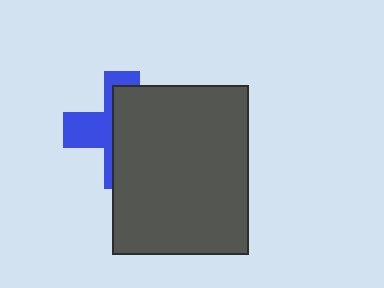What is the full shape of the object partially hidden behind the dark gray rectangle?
The partially hidden object is a blue cross.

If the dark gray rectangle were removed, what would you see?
You would see the complete blue cross.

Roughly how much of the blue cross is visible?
A small part of it is visible (roughly 39%).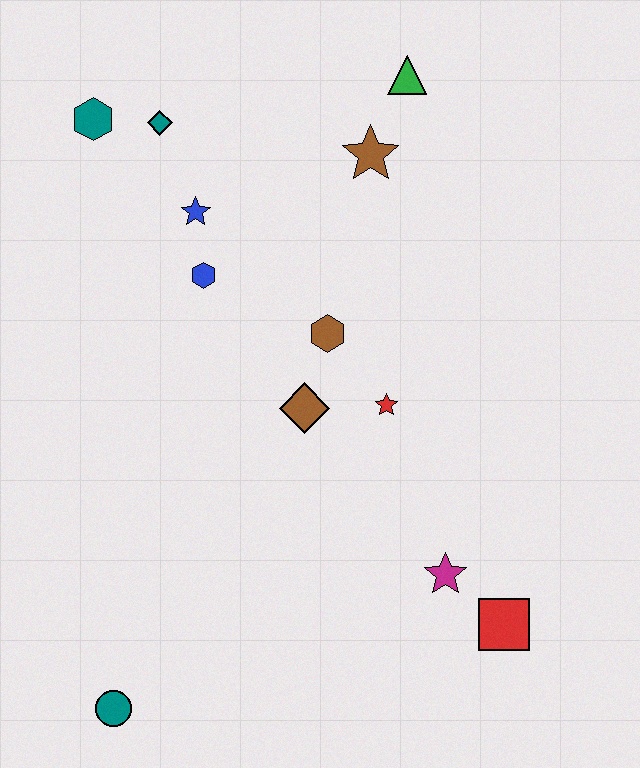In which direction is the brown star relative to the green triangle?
The brown star is below the green triangle.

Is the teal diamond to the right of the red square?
No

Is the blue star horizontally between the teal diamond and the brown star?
Yes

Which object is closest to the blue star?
The blue hexagon is closest to the blue star.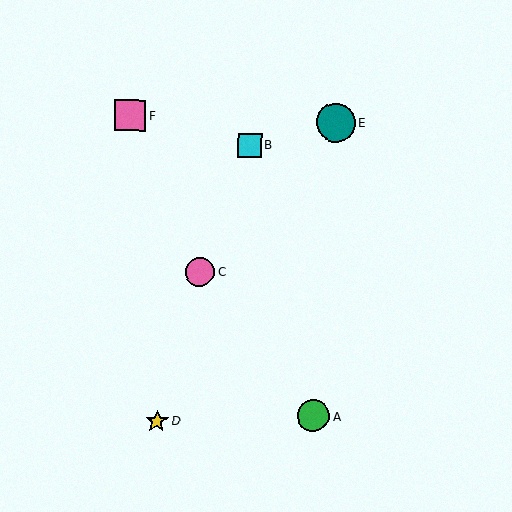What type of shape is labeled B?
Shape B is a cyan square.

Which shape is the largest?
The teal circle (labeled E) is the largest.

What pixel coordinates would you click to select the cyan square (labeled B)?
Click at (250, 145) to select the cyan square B.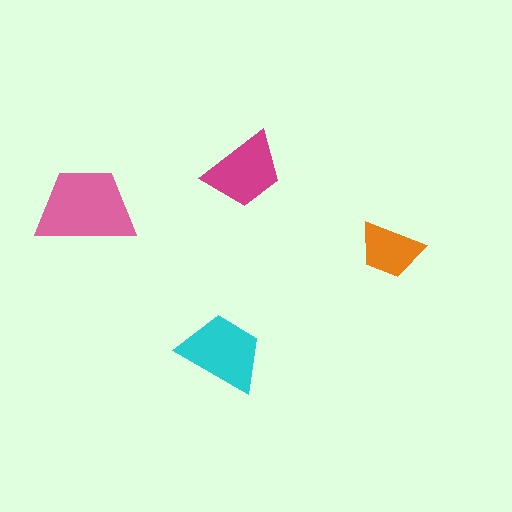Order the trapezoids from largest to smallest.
the pink one, the cyan one, the magenta one, the orange one.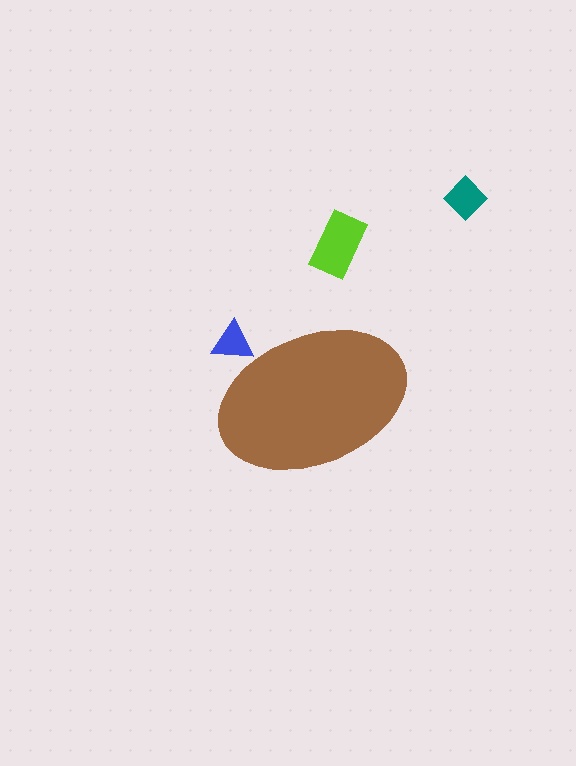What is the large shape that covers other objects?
A brown ellipse.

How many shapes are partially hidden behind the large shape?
1 shape is partially hidden.